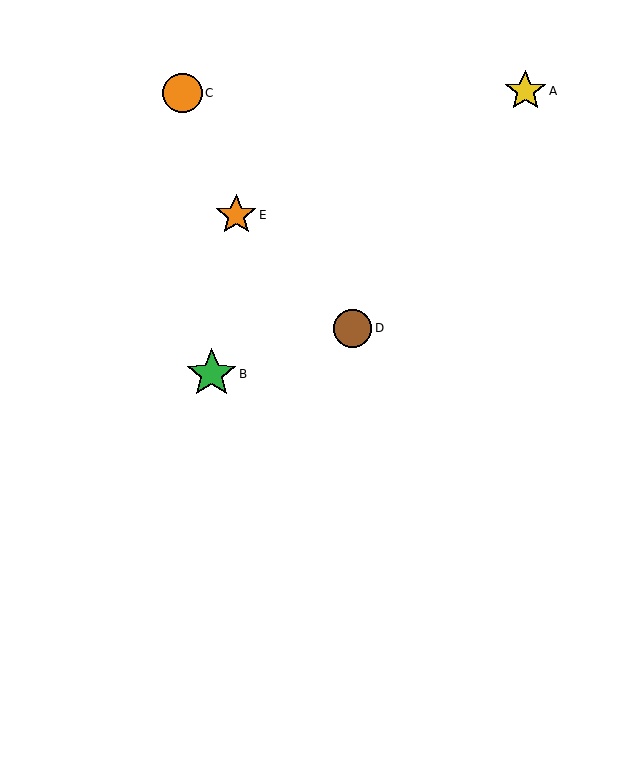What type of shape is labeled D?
Shape D is a brown circle.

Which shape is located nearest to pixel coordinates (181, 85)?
The orange circle (labeled C) at (182, 93) is nearest to that location.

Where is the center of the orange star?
The center of the orange star is at (236, 215).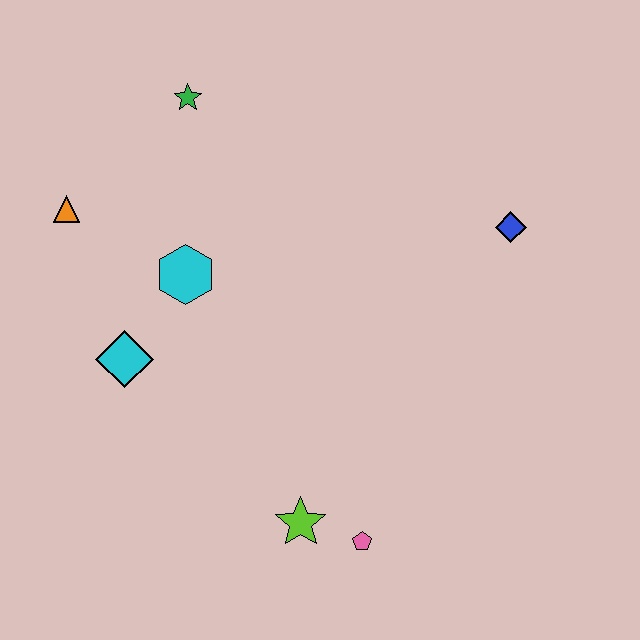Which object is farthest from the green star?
The pink pentagon is farthest from the green star.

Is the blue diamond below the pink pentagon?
No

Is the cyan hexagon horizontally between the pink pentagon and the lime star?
No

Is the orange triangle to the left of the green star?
Yes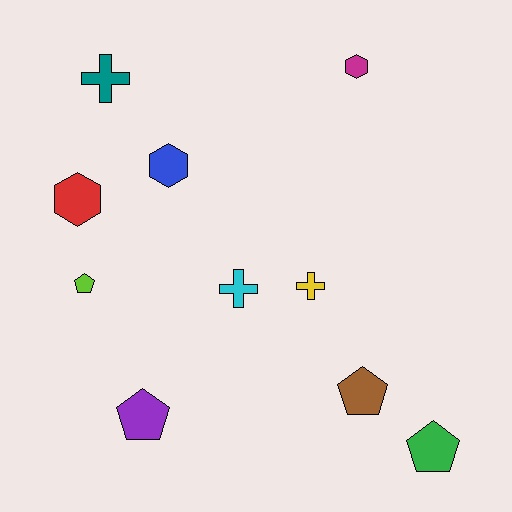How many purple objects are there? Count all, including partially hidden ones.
There is 1 purple object.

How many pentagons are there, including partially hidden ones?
There are 4 pentagons.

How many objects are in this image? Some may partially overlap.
There are 10 objects.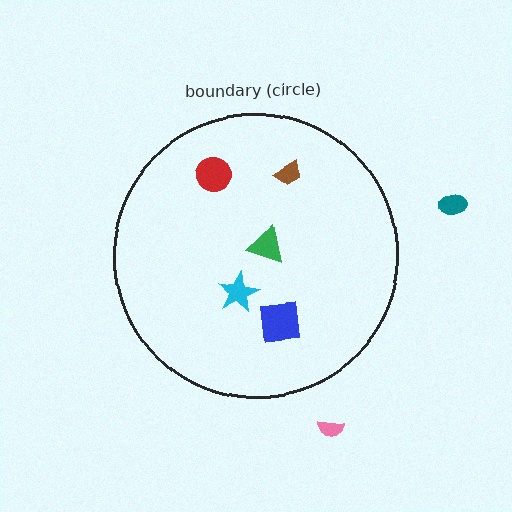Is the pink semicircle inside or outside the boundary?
Outside.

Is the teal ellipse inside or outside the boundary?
Outside.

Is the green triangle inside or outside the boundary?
Inside.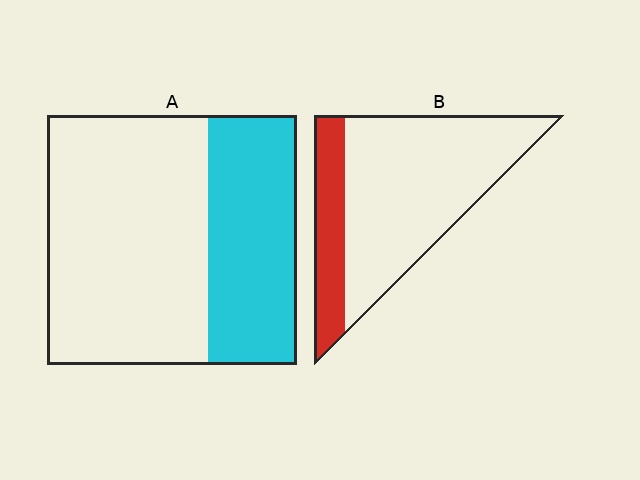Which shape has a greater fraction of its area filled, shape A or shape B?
Shape A.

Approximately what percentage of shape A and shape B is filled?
A is approximately 35% and B is approximately 25%.